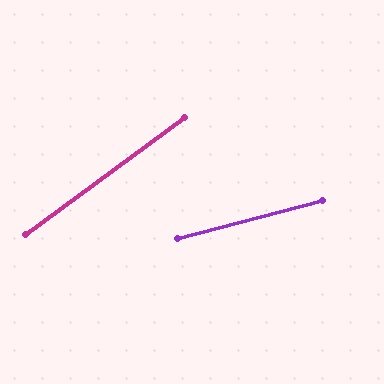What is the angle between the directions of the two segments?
Approximately 22 degrees.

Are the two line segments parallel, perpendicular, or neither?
Neither parallel nor perpendicular — they differ by about 22°.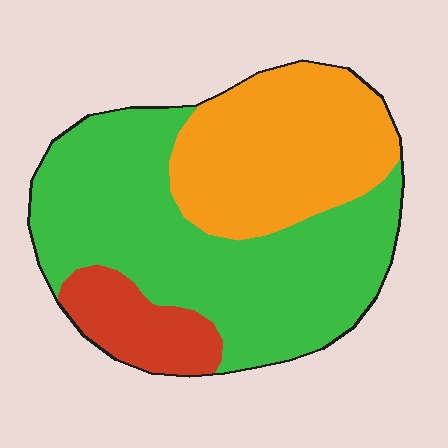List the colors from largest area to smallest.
From largest to smallest: green, orange, red.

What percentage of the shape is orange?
Orange takes up about one third (1/3) of the shape.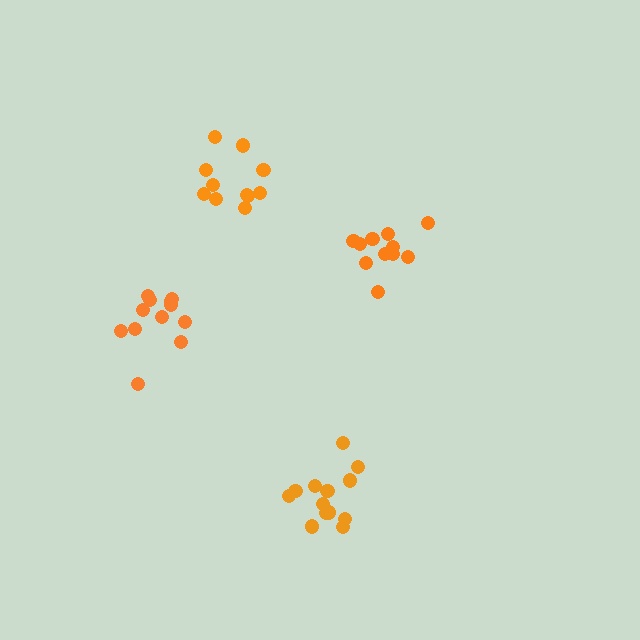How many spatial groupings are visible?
There are 4 spatial groupings.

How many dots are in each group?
Group 1: 13 dots, Group 2: 12 dots, Group 3: 11 dots, Group 4: 11 dots (47 total).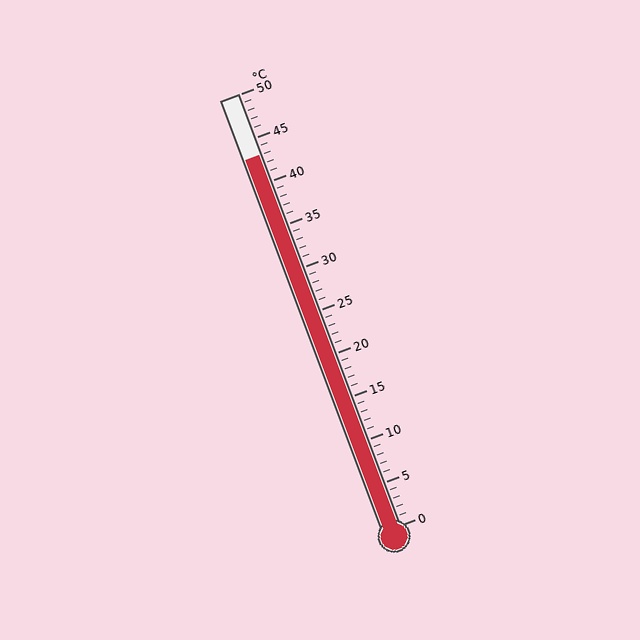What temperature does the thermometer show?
The thermometer shows approximately 43°C.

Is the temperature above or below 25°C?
The temperature is above 25°C.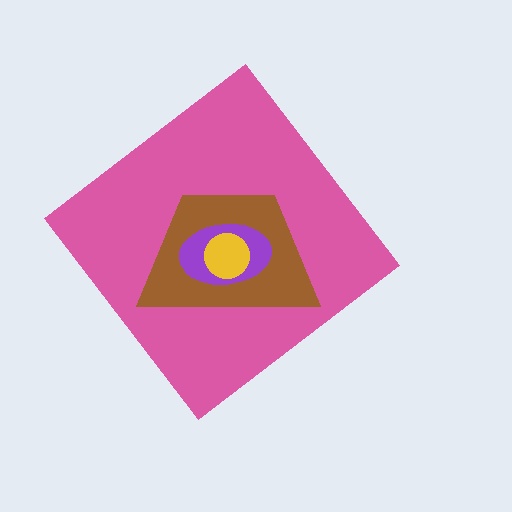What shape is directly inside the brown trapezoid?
The purple ellipse.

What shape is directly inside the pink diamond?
The brown trapezoid.